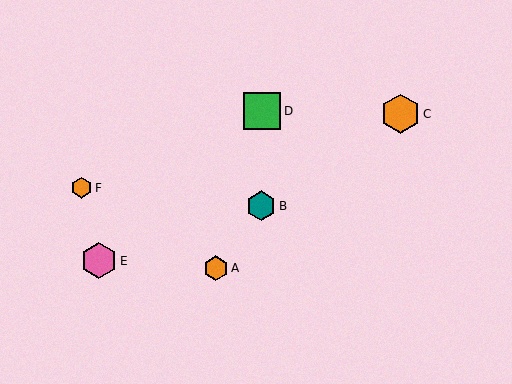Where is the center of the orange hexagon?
The center of the orange hexagon is at (82, 188).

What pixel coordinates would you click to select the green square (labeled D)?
Click at (262, 111) to select the green square D.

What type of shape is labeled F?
Shape F is an orange hexagon.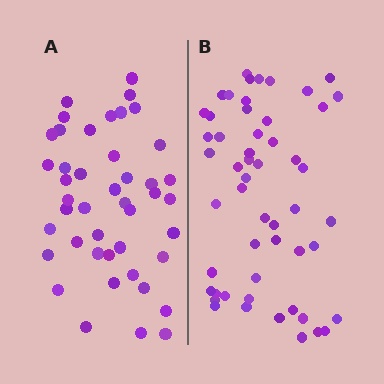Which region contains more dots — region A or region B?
Region B (the right region) has more dots.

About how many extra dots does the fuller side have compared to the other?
Region B has roughly 8 or so more dots than region A.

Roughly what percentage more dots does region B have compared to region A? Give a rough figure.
About 20% more.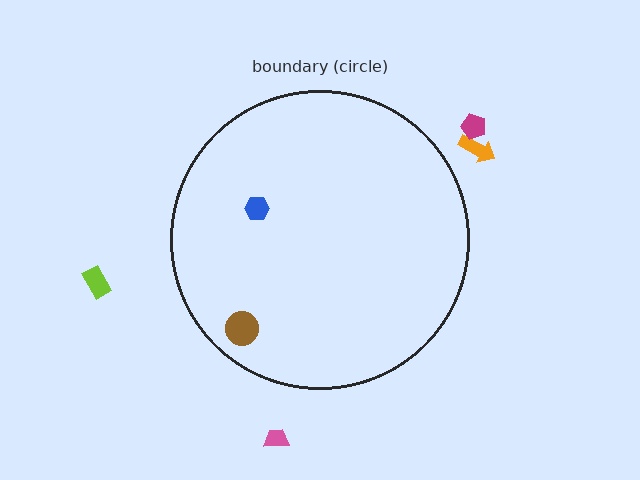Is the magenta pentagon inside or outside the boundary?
Outside.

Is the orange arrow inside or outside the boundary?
Outside.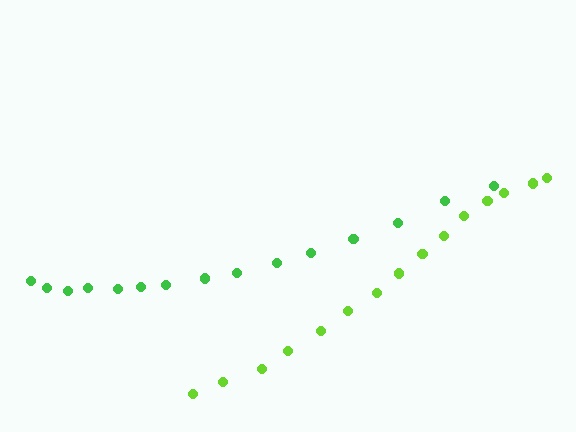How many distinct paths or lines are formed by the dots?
There are 2 distinct paths.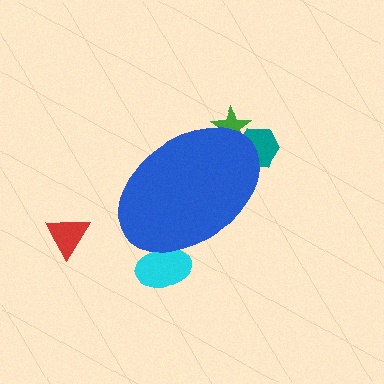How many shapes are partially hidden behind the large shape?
3 shapes are partially hidden.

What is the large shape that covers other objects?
A blue ellipse.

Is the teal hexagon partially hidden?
Yes, the teal hexagon is partially hidden behind the blue ellipse.